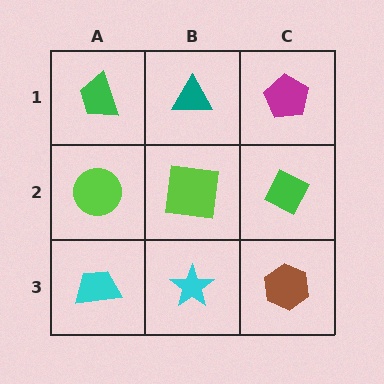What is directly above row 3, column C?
A green diamond.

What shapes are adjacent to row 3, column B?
A lime square (row 2, column B), a cyan trapezoid (row 3, column A), a brown hexagon (row 3, column C).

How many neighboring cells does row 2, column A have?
3.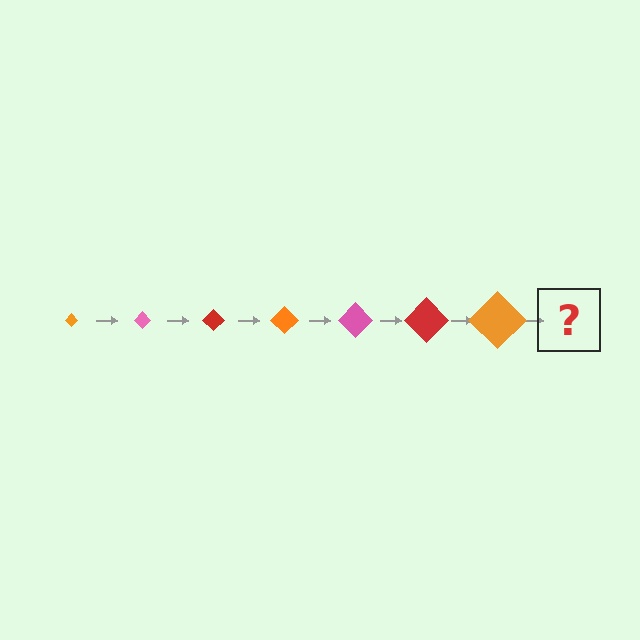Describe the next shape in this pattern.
It should be a pink diamond, larger than the previous one.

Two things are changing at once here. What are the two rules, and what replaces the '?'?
The two rules are that the diamond grows larger each step and the color cycles through orange, pink, and red. The '?' should be a pink diamond, larger than the previous one.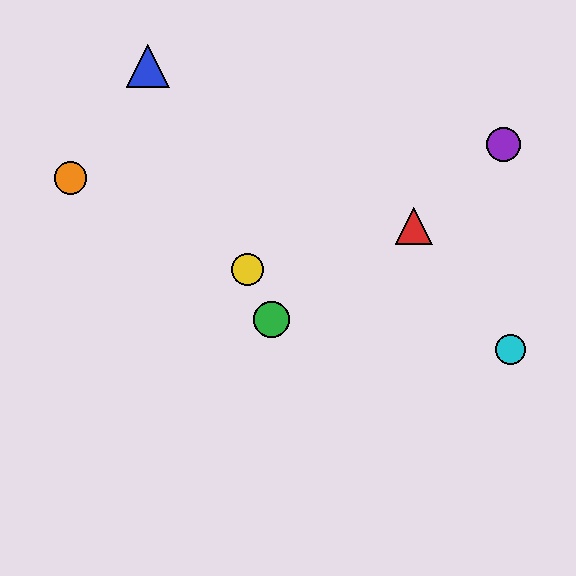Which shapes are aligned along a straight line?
The blue triangle, the green circle, the yellow circle are aligned along a straight line.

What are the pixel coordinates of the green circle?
The green circle is at (272, 319).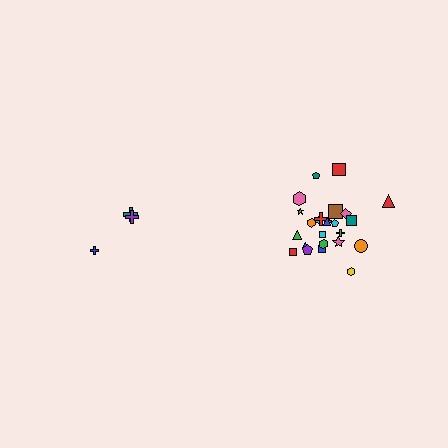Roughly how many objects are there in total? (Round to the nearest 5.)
Roughly 30 objects in total.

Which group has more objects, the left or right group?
The right group.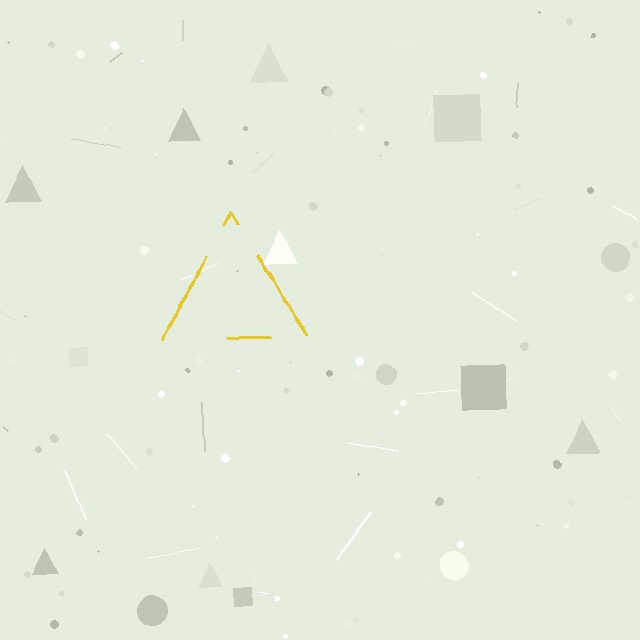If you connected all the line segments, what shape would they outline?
They would outline a triangle.